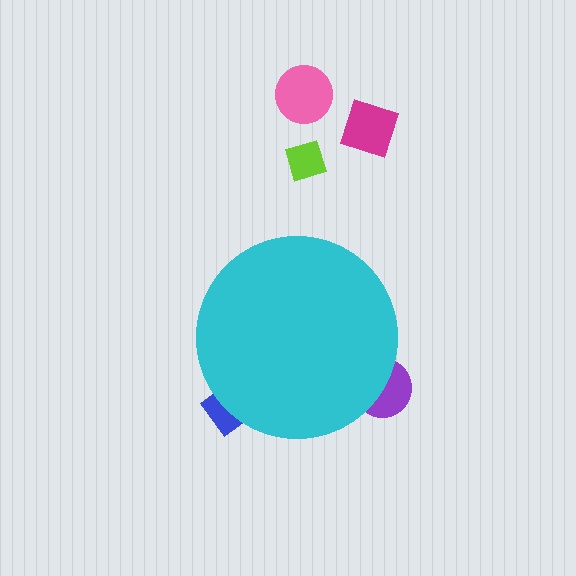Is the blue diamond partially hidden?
Yes, the blue diamond is partially hidden behind the cyan circle.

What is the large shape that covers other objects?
A cyan circle.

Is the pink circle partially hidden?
No, the pink circle is fully visible.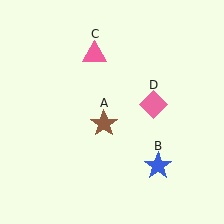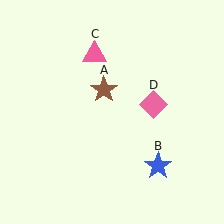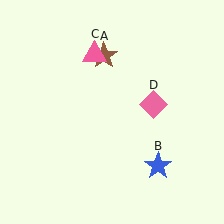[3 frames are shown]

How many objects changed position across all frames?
1 object changed position: brown star (object A).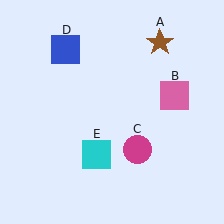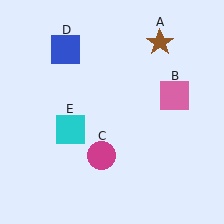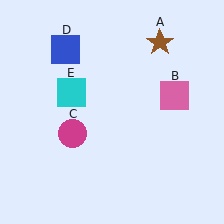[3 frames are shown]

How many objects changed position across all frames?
2 objects changed position: magenta circle (object C), cyan square (object E).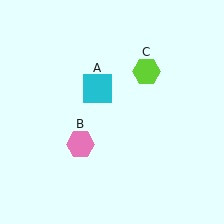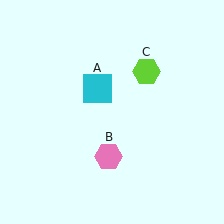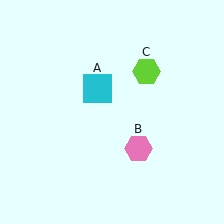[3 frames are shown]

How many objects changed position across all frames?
1 object changed position: pink hexagon (object B).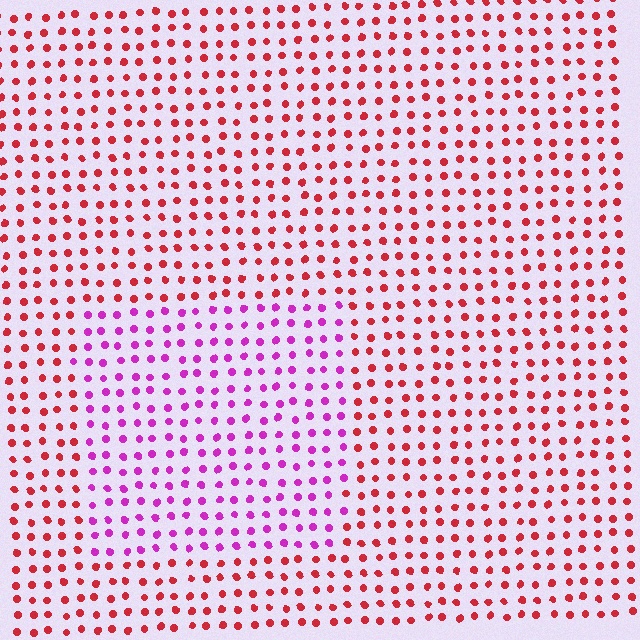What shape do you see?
I see a rectangle.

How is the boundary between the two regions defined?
The boundary is defined purely by a slight shift in hue (about 50 degrees). Spacing, size, and orientation are identical on both sides.